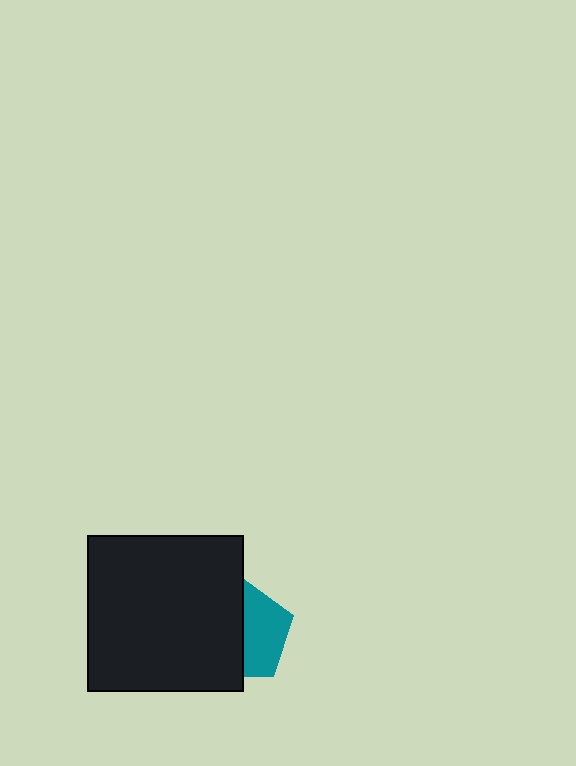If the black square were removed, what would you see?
You would see the complete teal pentagon.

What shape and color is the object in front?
The object in front is a black square.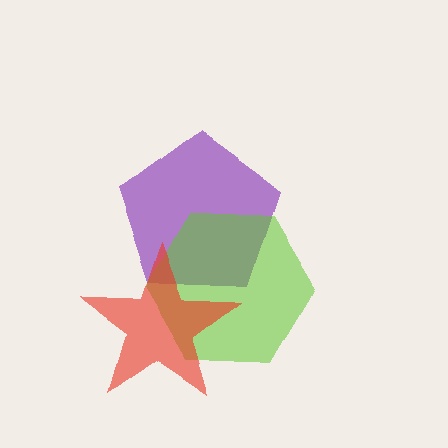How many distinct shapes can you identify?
There are 3 distinct shapes: a purple pentagon, a lime hexagon, a red star.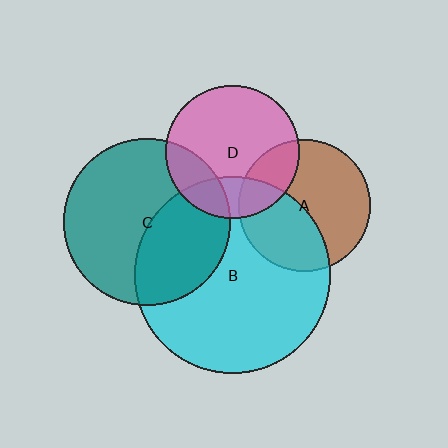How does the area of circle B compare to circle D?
Approximately 2.2 times.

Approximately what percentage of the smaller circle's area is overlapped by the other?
Approximately 20%.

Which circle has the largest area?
Circle B (cyan).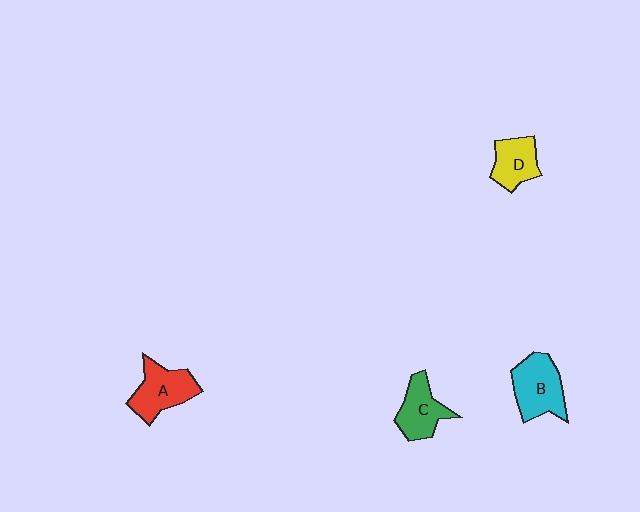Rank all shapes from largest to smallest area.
From largest to smallest: B (cyan), A (red), C (green), D (yellow).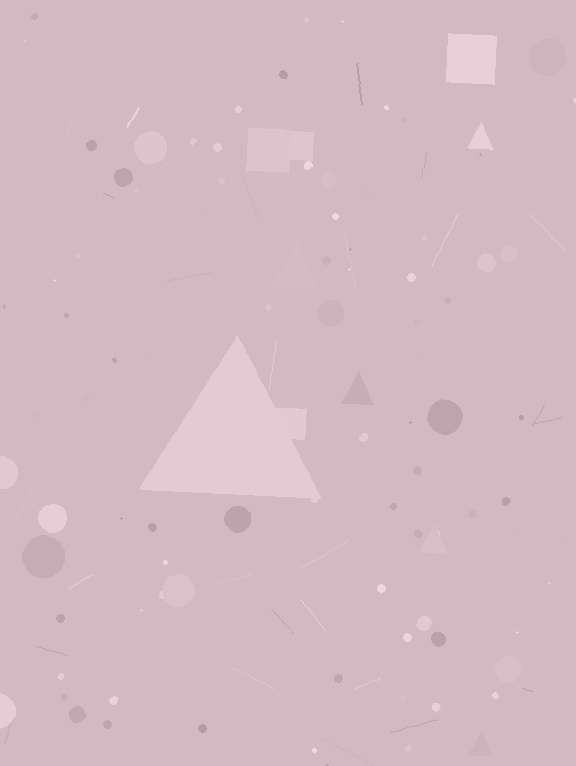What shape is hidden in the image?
A triangle is hidden in the image.